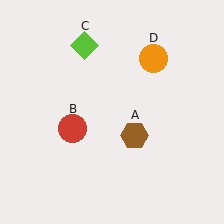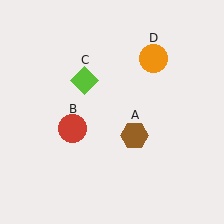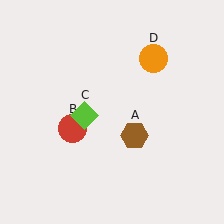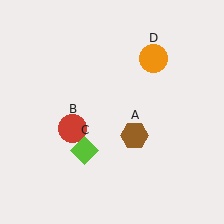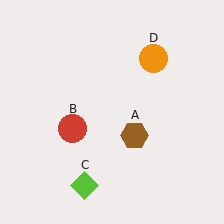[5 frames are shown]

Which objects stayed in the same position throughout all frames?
Brown hexagon (object A) and red circle (object B) and orange circle (object D) remained stationary.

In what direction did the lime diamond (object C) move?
The lime diamond (object C) moved down.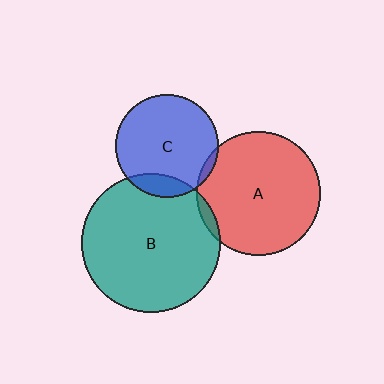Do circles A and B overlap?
Yes.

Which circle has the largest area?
Circle B (teal).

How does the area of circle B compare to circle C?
Approximately 1.8 times.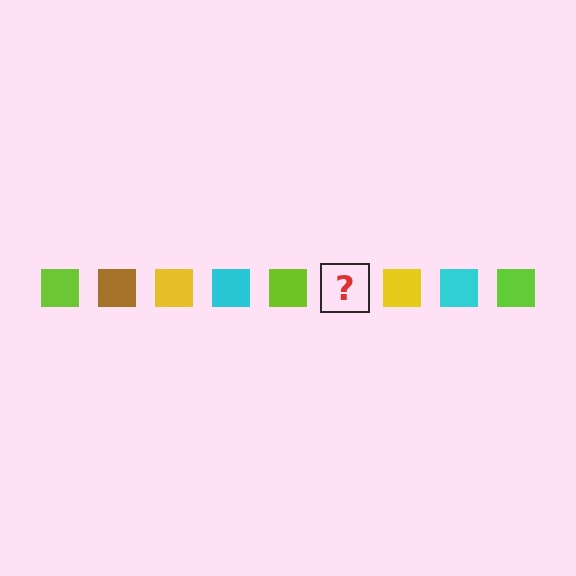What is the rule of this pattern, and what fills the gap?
The rule is that the pattern cycles through lime, brown, yellow, cyan squares. The gap should be filled with a brown square.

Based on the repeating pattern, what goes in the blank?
The blank should be a brown square.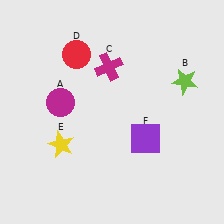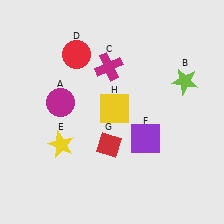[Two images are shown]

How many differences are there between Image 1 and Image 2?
There are 2 differences between the two images.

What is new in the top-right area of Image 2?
A yellow square (H) was added in the top-right area of Image 2.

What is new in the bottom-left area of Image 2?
A red diamond (G) was added in the bottom-left area of Image 2.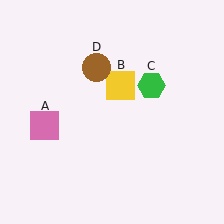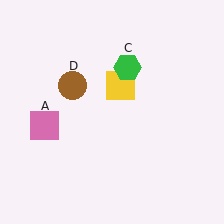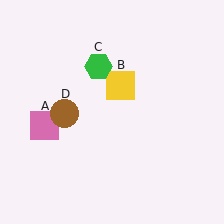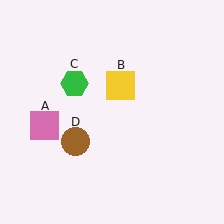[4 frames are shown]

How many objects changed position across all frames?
2 objects changed position: green hexagon (object C), brown circle (object D).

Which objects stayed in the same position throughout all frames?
Pink square (object A) and yellow square (object B) remained stationary.